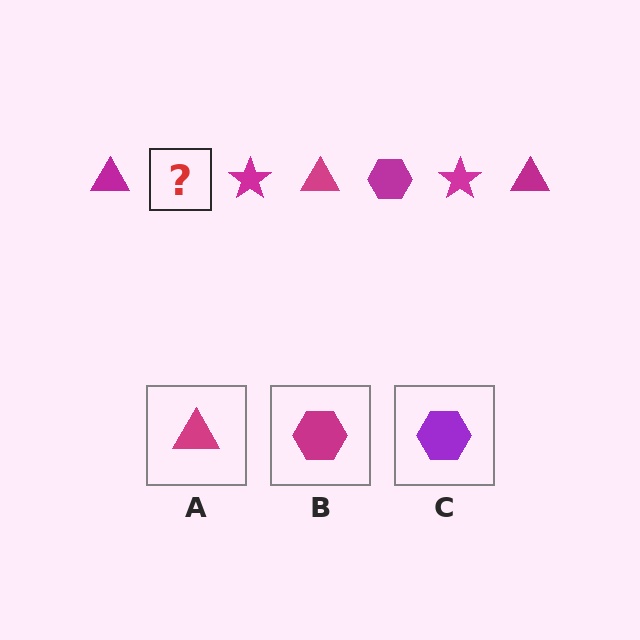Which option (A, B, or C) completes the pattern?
B.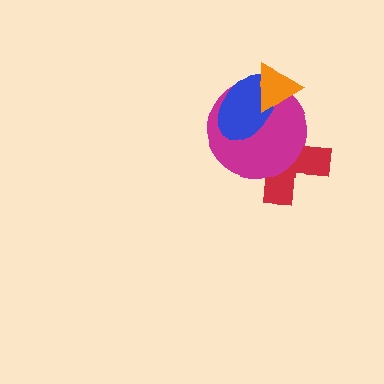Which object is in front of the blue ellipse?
The orange triangle is in front of the blue ellipse.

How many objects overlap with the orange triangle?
2 objects overlap with the orange triangle.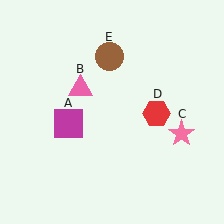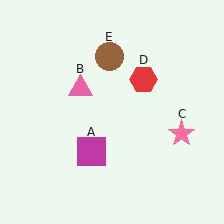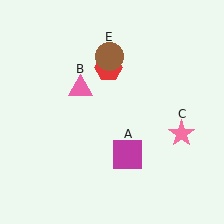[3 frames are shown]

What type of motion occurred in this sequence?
The magenta square (object A), red hexagon (object D) rotated counterclockwise around the center of the scene.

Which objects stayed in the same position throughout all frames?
Pink triangle (object B) and pink star (object C) and brown circle (object E) remained stationary.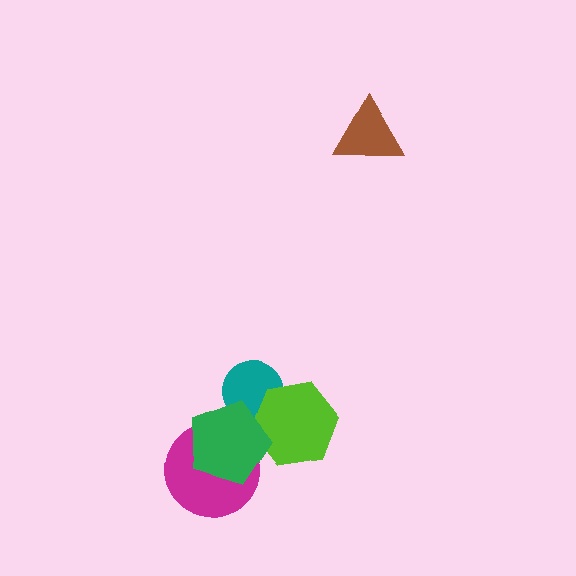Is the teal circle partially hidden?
Yes, it is partially covered by another shape.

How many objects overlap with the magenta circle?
1 object overlaps with the magenta circle.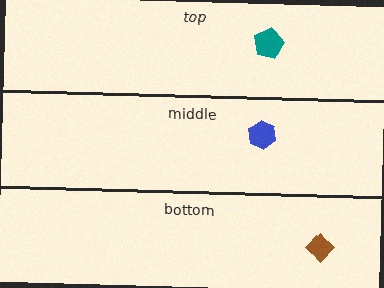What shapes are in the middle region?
The blue hexagon.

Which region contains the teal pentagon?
The top region.